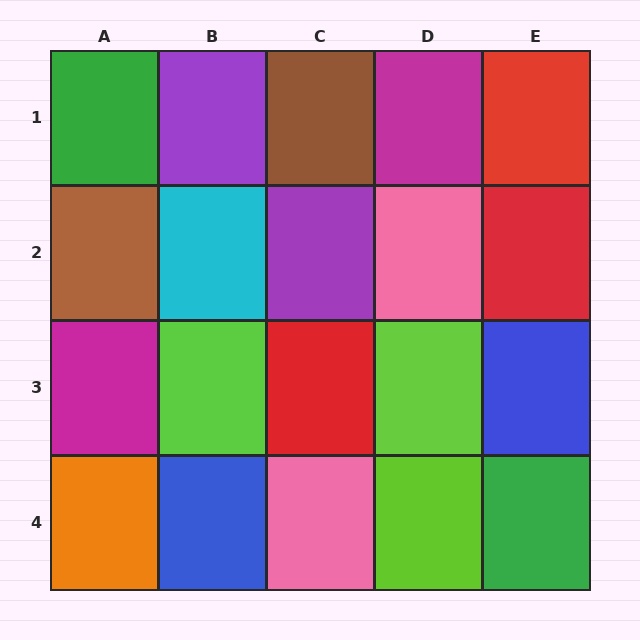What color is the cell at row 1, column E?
Red.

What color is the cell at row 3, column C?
Red.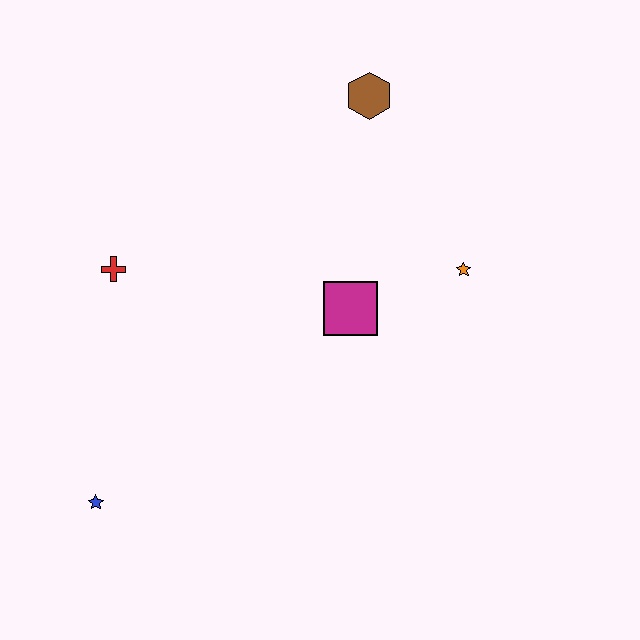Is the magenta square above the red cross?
No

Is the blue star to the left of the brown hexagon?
Yes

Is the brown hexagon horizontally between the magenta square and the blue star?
No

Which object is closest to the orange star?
The magenta square is closest to the orange star.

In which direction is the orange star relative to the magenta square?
The orange star is to the right of the magenta square.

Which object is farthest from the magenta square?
The blue star is farthest from the magenta square.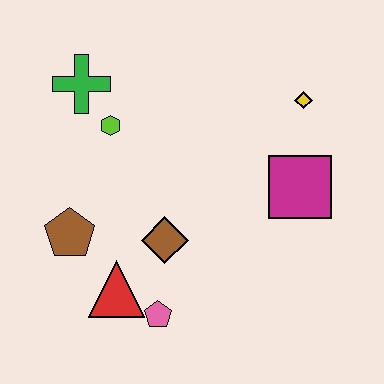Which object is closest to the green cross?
The lime hexagon is closest to the green cross.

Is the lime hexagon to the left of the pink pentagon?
Yes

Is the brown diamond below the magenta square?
Yes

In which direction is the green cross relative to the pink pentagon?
The green cross is above the pink pentagon.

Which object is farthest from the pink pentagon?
The yellow diamond is farthest from the pink pentagon.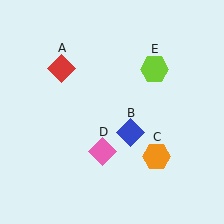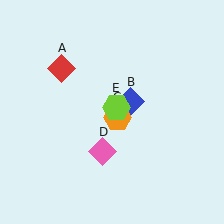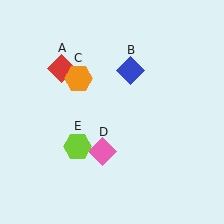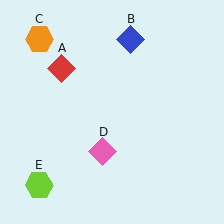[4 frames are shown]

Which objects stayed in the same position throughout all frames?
Red diamond (object A) and pink diamond (object D) remained stationary.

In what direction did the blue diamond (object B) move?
The blue diamond (object B) moved up.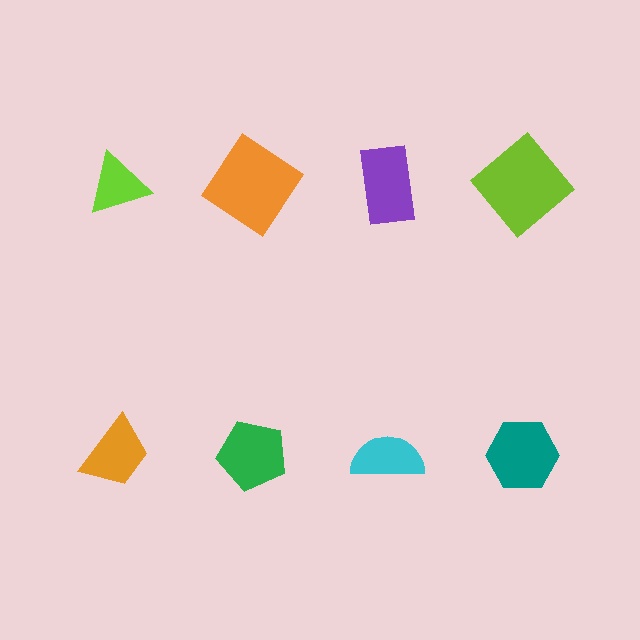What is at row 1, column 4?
A lime diamond.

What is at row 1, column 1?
A lime triangle.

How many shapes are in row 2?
4 shapes.